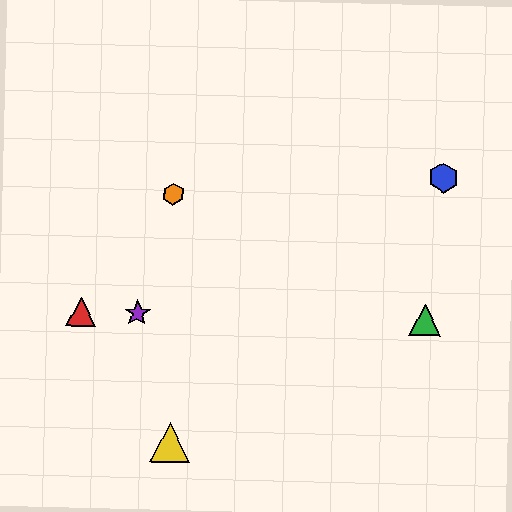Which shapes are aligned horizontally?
The red triangle, the green triangle, the purple star are aligned horizontally.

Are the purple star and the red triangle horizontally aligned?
Yes, both are at y≈313.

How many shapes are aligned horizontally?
3 shapes (the red triangle, the green triangle, the purple star) are aligned horizontally.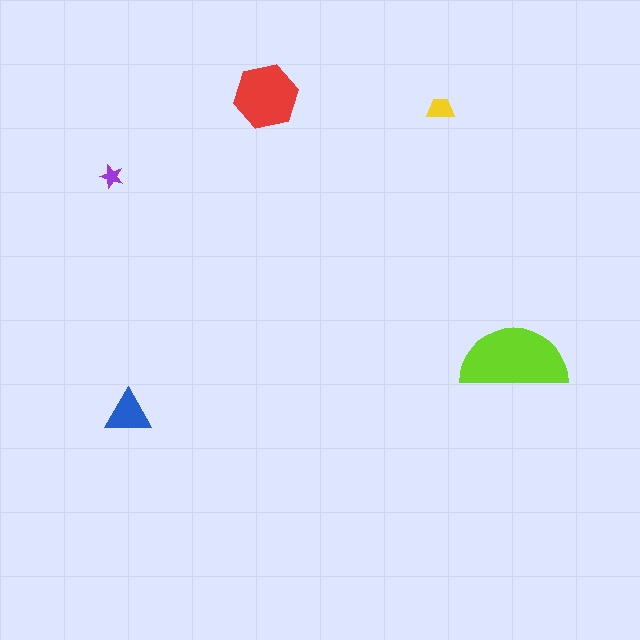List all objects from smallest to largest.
The purple star, the yellow trapezoid, the blue triangle, the red hexagon, the lime semicircle.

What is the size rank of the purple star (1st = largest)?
5th.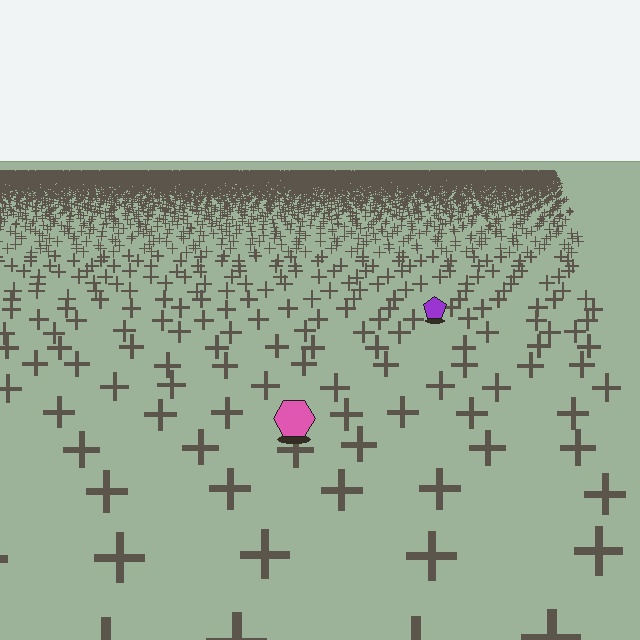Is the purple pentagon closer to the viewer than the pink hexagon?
No. The pink hexagon is closer — you can tell from the texture gradient: the ground texture is coarser near it.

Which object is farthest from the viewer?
The purple pentagon is farthest from the viewer. It appears smaller and the ground texture around it is denser.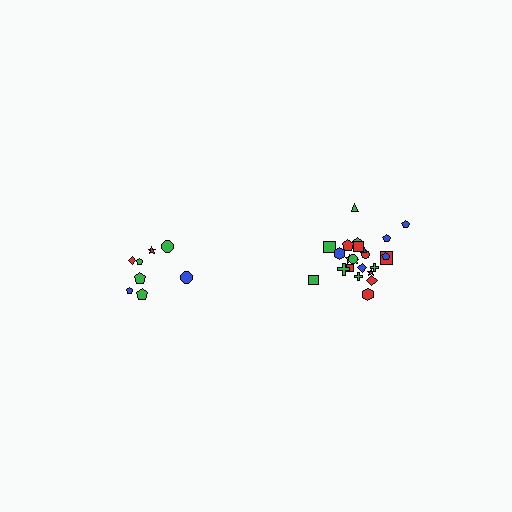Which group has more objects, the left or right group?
The right group.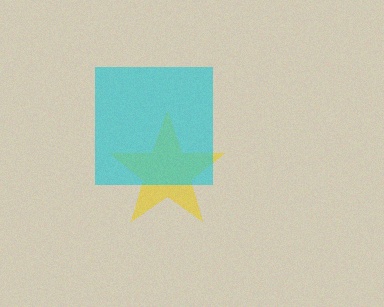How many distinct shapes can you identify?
There are 2 distinct shapes: a yellow star, a cyan square.